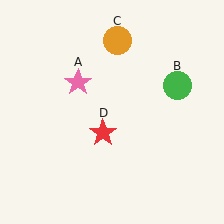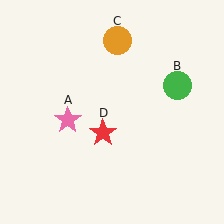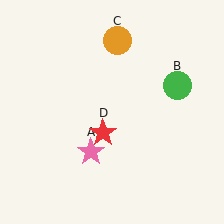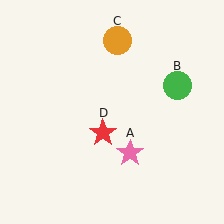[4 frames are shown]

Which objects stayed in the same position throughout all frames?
Green circle (object B) and orange circle (object C) and red star (object D) remained stationary.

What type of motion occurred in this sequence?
The pink star (object A) rotated counterclockwise around the center of the scene.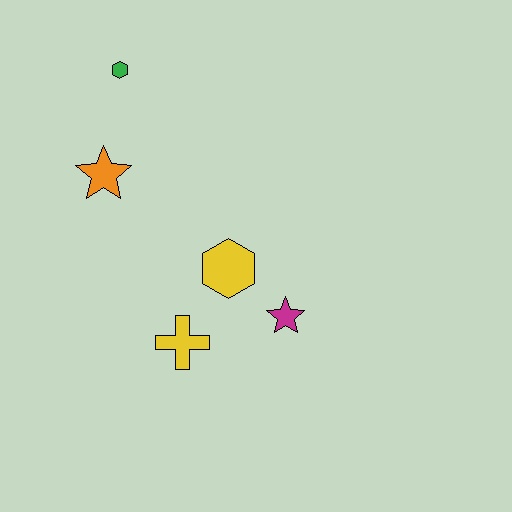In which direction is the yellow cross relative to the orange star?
The yellow cross is below the orange star.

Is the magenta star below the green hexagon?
Yes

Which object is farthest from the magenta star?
The green hexagon is farthest from the magenta star.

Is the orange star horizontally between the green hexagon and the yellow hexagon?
No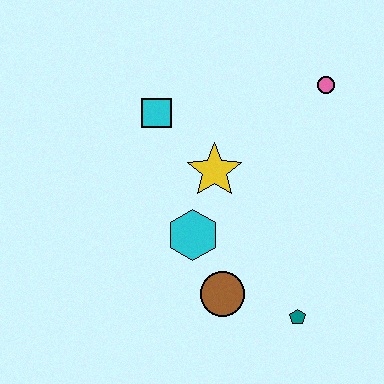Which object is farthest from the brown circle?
The pink circle is farthest from the brown circle.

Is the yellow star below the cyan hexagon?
No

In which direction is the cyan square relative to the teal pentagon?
The cyan square is above the teal pentagon.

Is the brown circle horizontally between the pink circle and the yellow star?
Yes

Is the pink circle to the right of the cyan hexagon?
Yes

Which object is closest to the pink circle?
The yellow star is closest to the pink circle.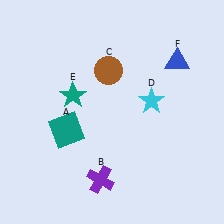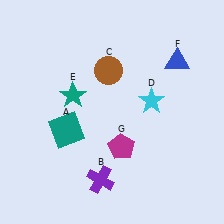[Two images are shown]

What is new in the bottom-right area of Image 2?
A magenta pentagon (G) was added in the bottom-right area of Image 2.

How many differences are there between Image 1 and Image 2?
There is 1 difference between the two images.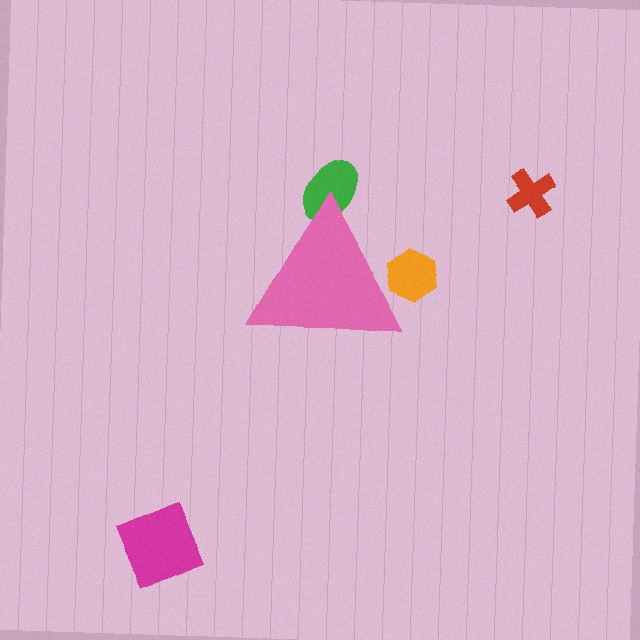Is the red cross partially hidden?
No, the red cross is fully visible.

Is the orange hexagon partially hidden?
Yes, the orange hexagon is partially hidden behind the pink triangle.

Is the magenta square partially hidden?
No, the magenta square is fully visible.